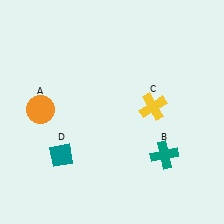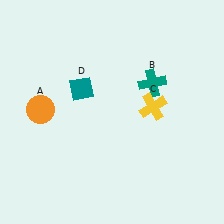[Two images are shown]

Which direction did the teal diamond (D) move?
The teal diamond (D) moved up.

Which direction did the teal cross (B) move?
The teal cross (B) moved up.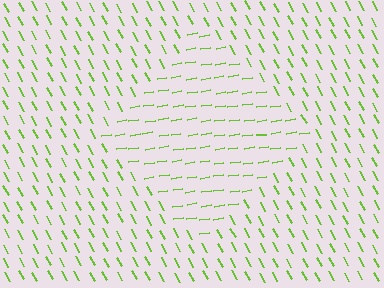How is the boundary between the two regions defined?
The boundary is defined purely by a change in line orientation (approximately 70 degrees difference). All lines are the same color and thickness.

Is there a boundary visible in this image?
Yes, there is a texture boundary formed by a change in line orientation.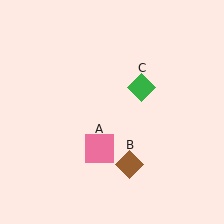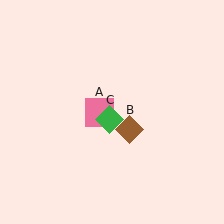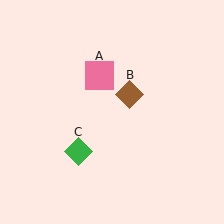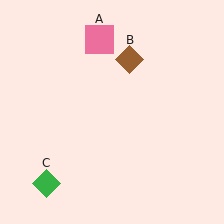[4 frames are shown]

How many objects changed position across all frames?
3 objects changed position: pink square (object A), brown diamond (object B), green diamond (object C).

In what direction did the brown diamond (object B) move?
The brown diamond (object B) moved up.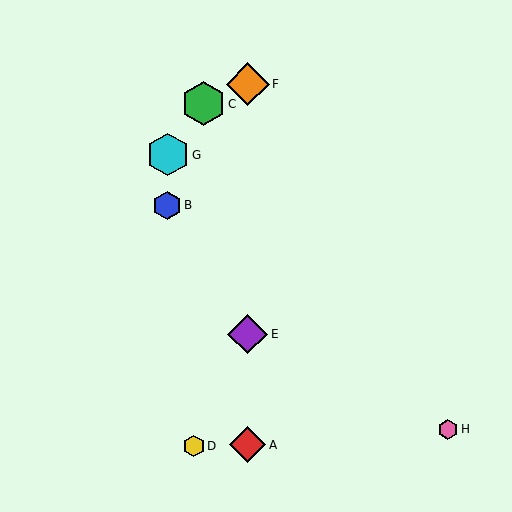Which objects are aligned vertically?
Objects A, E, F are aligned vertically.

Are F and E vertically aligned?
Yes, both are at x≈248.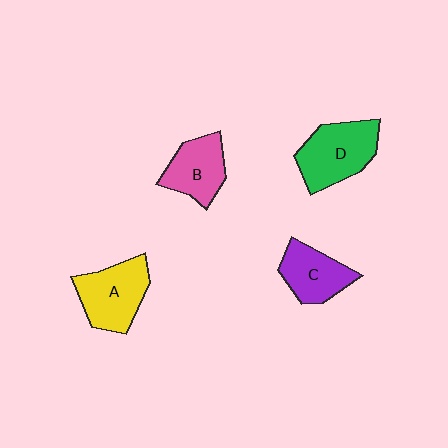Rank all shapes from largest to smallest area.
From largest to smallest: D (green), A (yellow), B (pink), C (purple).